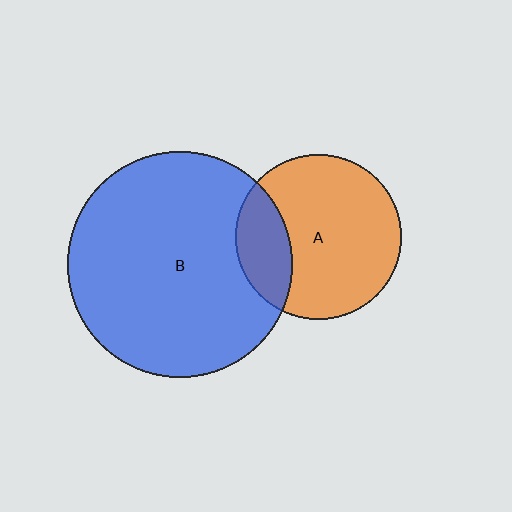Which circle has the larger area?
Circle B (blue).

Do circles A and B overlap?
Yes.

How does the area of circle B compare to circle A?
Approximately 1.9 times.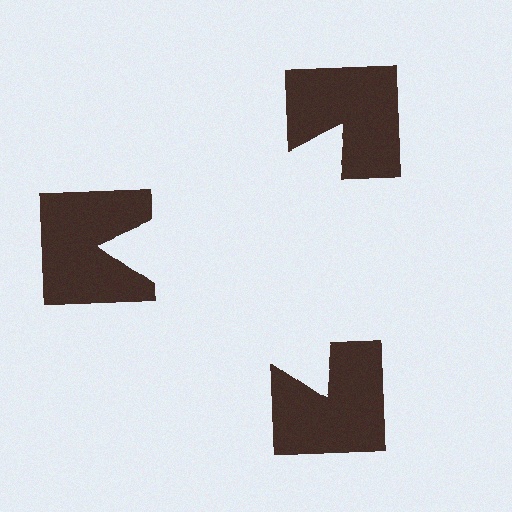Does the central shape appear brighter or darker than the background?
It typically appears slightly brighter than the background, even though no actual brightness change is drawn.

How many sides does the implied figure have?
3 sides.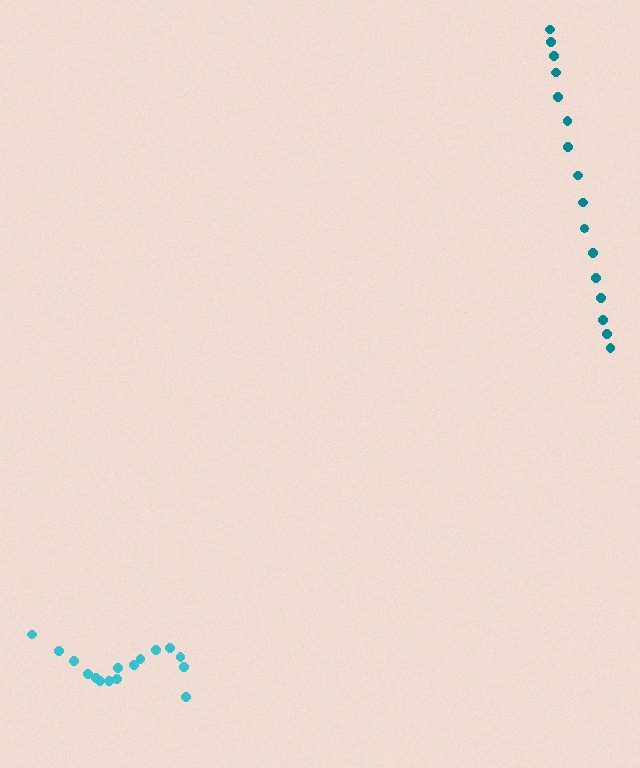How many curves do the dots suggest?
There are 2 distinct paths.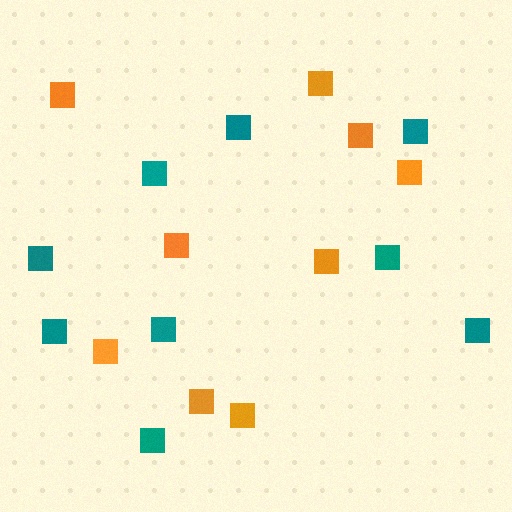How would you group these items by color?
There are 2 groups: one group of teal squares (9) and one group of orange squares (9).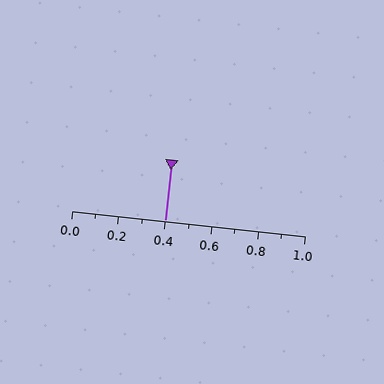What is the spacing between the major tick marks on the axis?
The major ticks are spaced 0.2 apart.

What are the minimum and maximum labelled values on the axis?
The axis runs from 0.0 to 1.0.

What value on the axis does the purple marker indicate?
The marker indicates approximately 0.4.